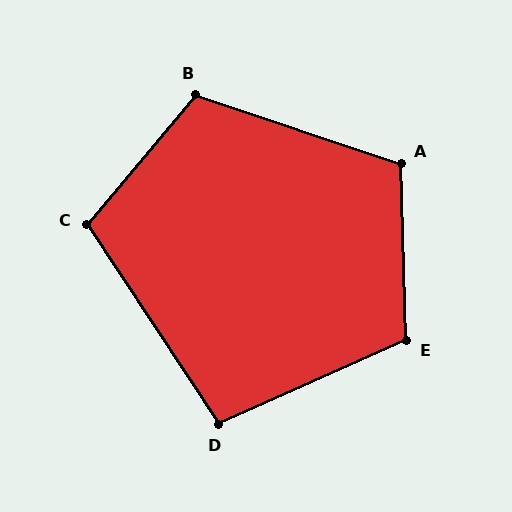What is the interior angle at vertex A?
Approximately 110 degrees (obtuse).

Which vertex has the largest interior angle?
E, at approximately 112 degrees.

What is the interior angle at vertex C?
Approximately 107 degrees (obtuse).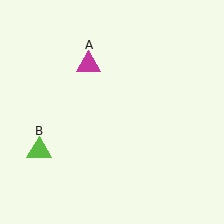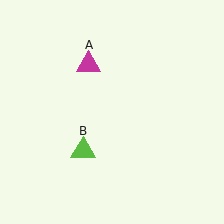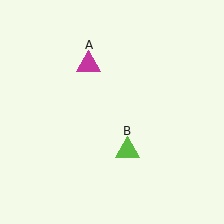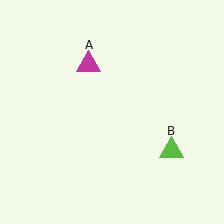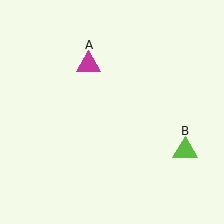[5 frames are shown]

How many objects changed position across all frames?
1 object changed position: lime triangle (object B).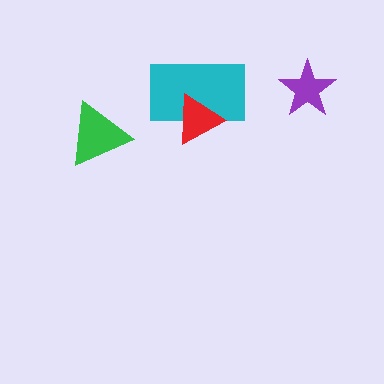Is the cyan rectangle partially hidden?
Yes, it is partially covered by another shape.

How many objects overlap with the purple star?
0 objects overlap with the purple star.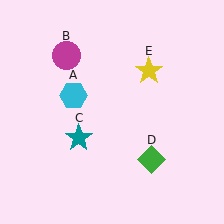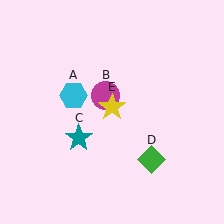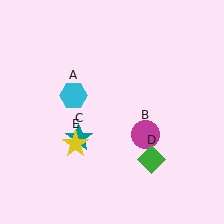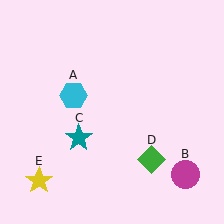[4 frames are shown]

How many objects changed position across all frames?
2 objects changed position: magenta circle (object B), yellow star (object E).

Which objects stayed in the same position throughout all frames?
Cyan hexagon (object A) and teal star (object C) and green diamond (object D) remained stationary.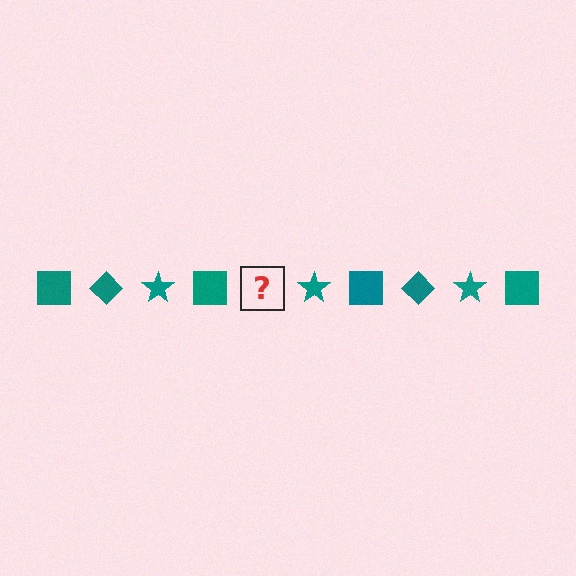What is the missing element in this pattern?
The missing element is a teal diamond.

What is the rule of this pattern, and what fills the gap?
The rule is that the pattern cycles through square, diamond, star shapes in teal. The gap should be filled with a teal diamond.